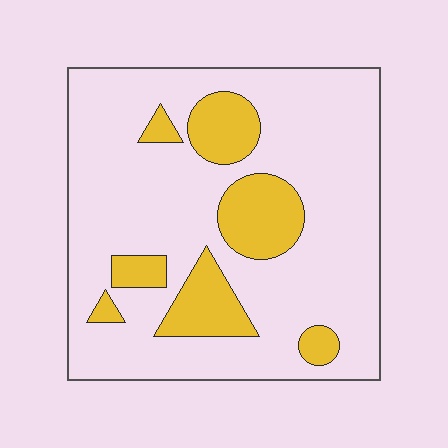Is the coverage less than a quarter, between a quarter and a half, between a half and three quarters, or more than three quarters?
Less than a quarter.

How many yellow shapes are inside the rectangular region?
7.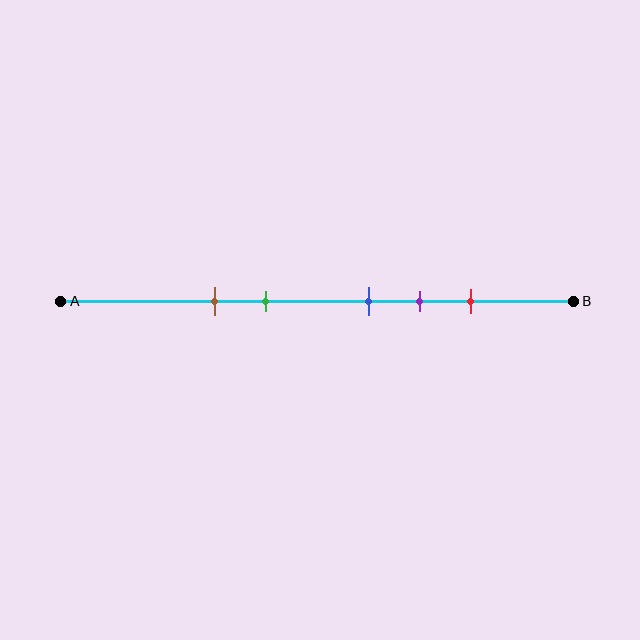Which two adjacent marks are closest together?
The blue and purple marks are the closest adjacent pair.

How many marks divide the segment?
There are 5 marks dividing the segment.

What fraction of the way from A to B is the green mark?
The green mark is approximately 40% (0.4) of the way from A to B.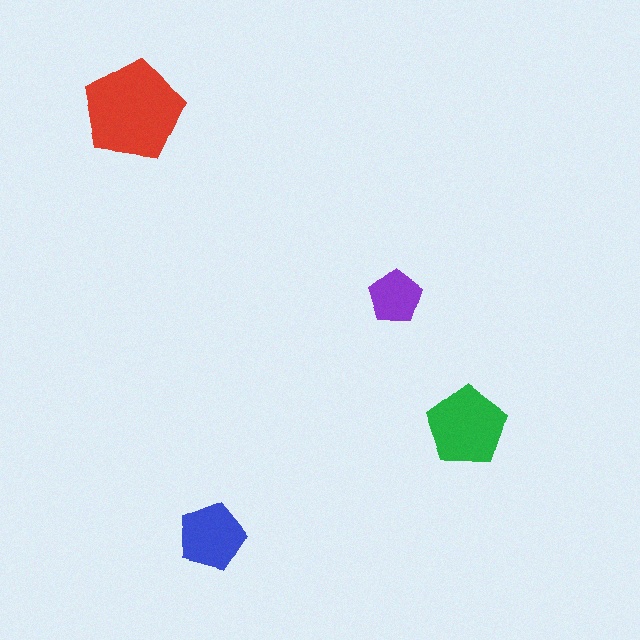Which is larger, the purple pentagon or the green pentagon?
The green one.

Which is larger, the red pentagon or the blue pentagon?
The red one.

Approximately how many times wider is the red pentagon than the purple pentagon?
About 2 times wider.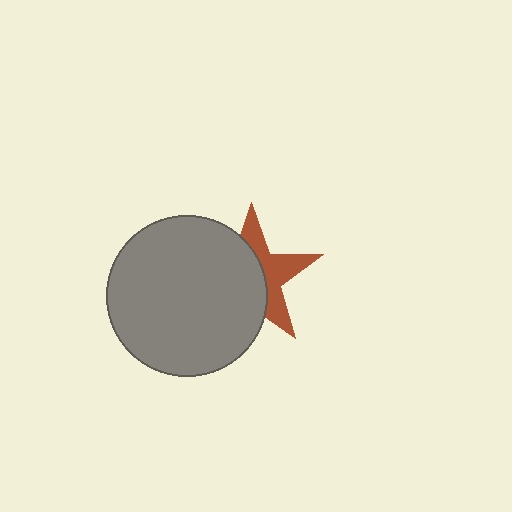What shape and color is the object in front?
The object in front is a gray circle.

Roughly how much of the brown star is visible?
A small part of it is visible (roughly 43%).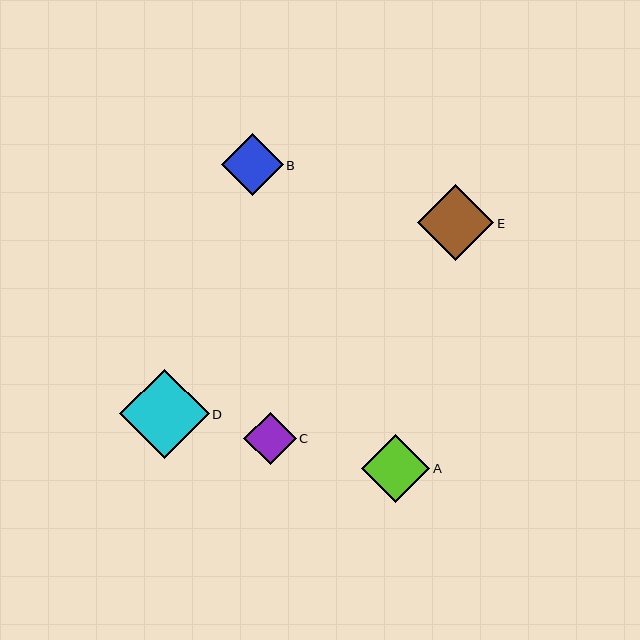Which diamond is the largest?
Diamond D is the largest with a size of approximately 90 pixels.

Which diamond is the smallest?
Diamond C is the smallest with a size of approximately 52 pixels.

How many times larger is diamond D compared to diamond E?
Diamond D is approximately 1.2 times the size of diamond E.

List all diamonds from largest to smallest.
From largest to smallest: D, E, A, B, C.